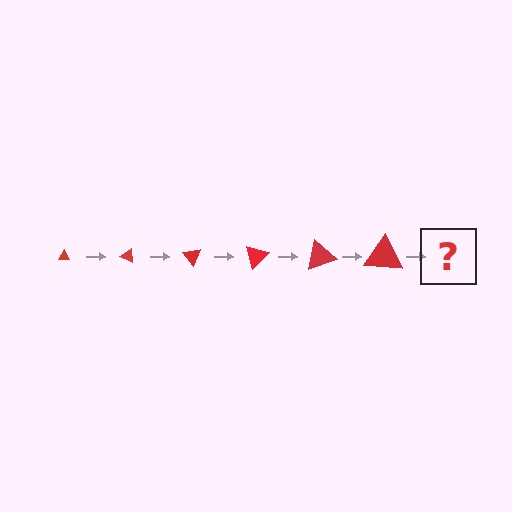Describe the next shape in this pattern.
It should be a triangle, larger than the previous one and rotated 150 degrees from the start.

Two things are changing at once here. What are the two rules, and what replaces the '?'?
The two rules are that the triangle grows larger each step and it rotates 25 degrees each step. The '?' should be a triangle, larger than the previous one and rotated 150 degrees from the start.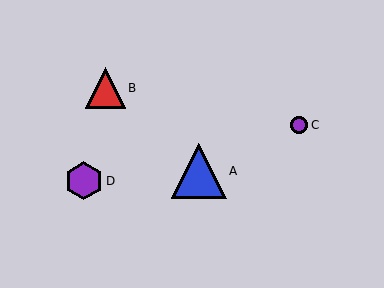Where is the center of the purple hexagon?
The center of the purple hexagon is at (84, 181).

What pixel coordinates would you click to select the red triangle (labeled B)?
Click at (105, 88) to select the red triangle B.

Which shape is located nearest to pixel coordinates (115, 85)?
The red triangle (labeled B) at (105, 88) is nearest to that location.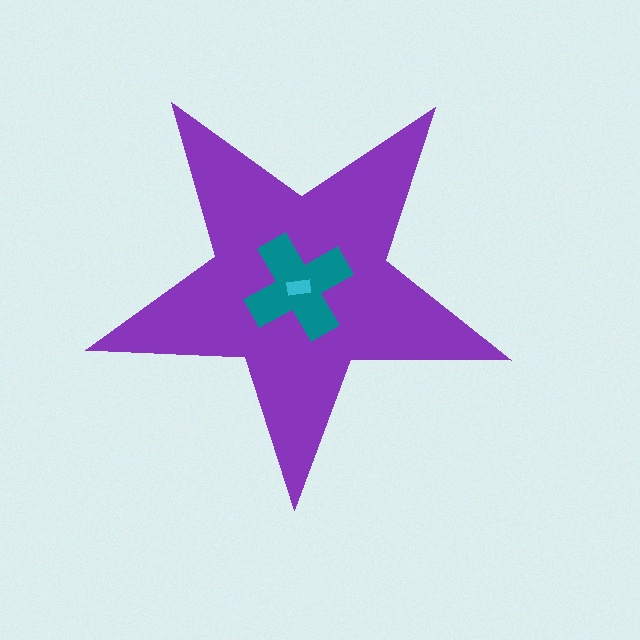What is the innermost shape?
The cyan rectangle.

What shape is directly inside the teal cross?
The cyan rectangle.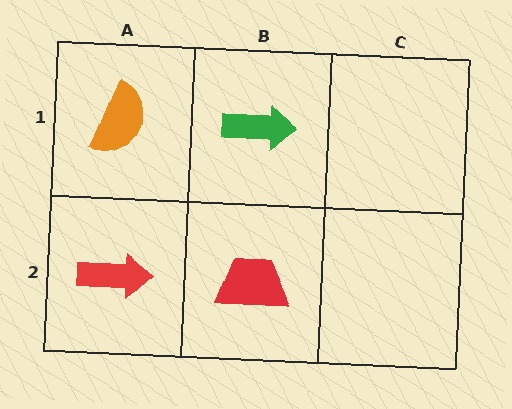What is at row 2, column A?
A red arrow.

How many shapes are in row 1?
2 shapes.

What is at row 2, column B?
A red trapezoid.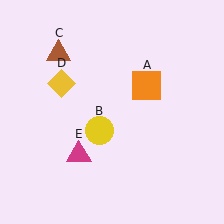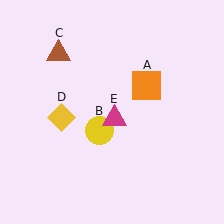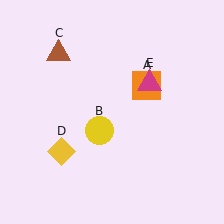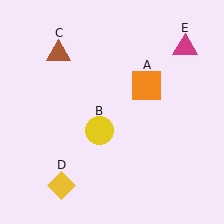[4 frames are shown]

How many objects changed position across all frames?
2 objects changed position: yellow diamond (object D), magenta triangle (object E).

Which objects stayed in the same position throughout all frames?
Orange square (object A) and yellow circle (object B) and brown triangle (object C) remained stationary.